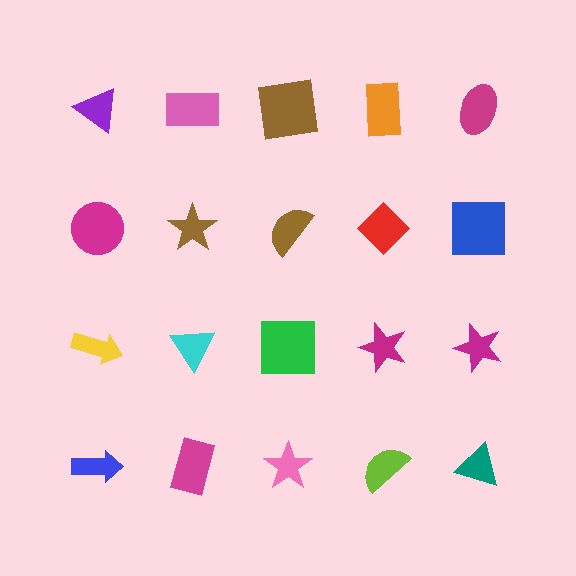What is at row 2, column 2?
A brown star.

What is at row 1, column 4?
An orange rectangle.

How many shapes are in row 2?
5 shapes.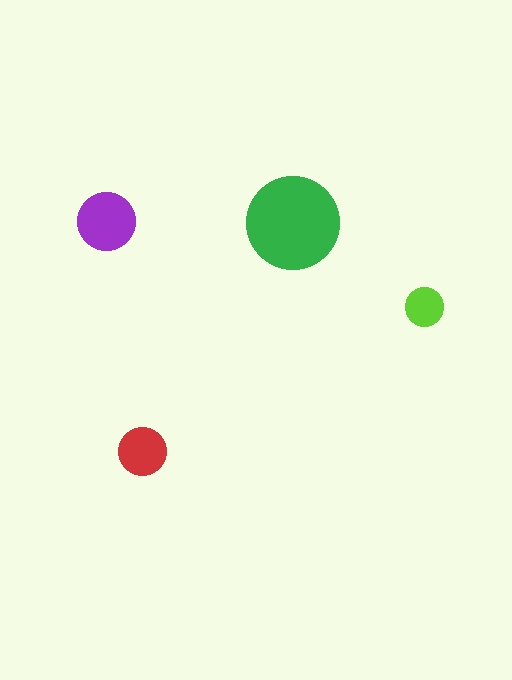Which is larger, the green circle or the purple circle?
The green one.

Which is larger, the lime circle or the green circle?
The green one.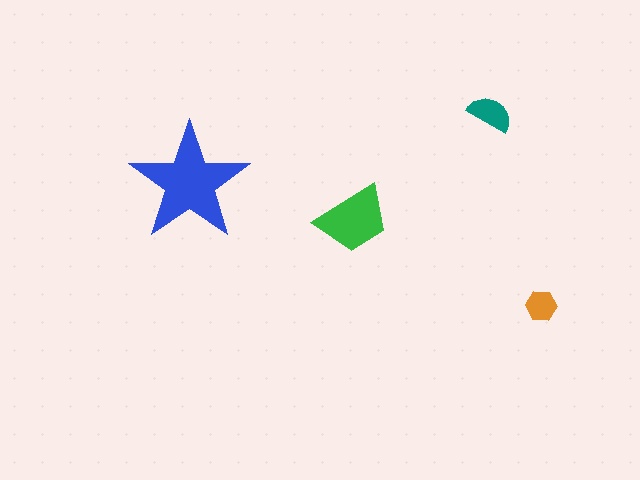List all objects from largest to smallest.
The blue star, the green trapezoid, the teal semicircle, the orange hexagon.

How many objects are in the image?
There are 4 objects in the image.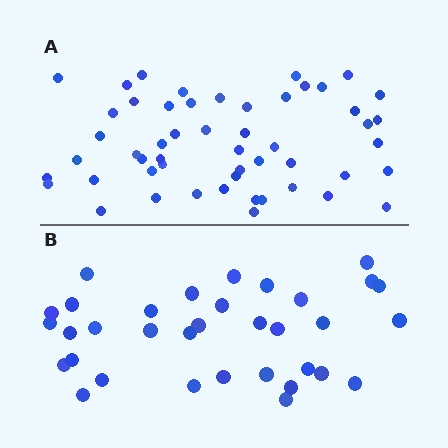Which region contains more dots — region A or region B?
Region A (the top region) has more dots.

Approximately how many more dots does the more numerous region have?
Region A has approximately 20 more dots than region B.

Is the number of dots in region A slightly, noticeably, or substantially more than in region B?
Region A has substantially more. The ratio is roughly 1.5 to 1.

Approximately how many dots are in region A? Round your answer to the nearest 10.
About 50 dots. (The exact count is 52, which rounds to 50.)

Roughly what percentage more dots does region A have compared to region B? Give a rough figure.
About 55% more.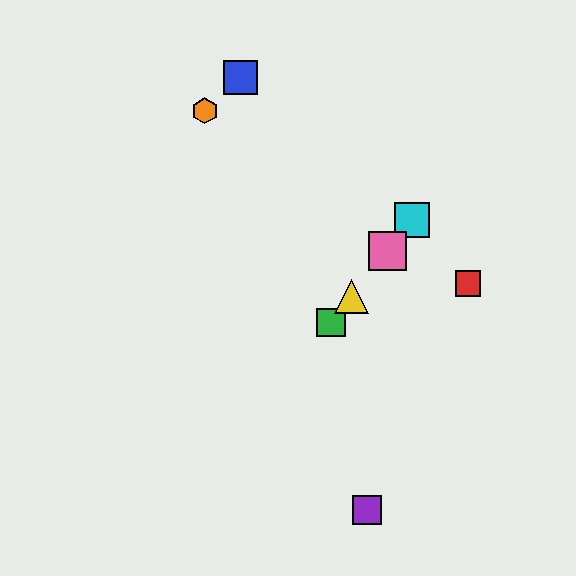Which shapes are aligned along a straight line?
The green square, the yellow triangle, the cyan square, the pink square are aligned along a straight line.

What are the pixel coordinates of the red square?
The red square is at (468, 283).